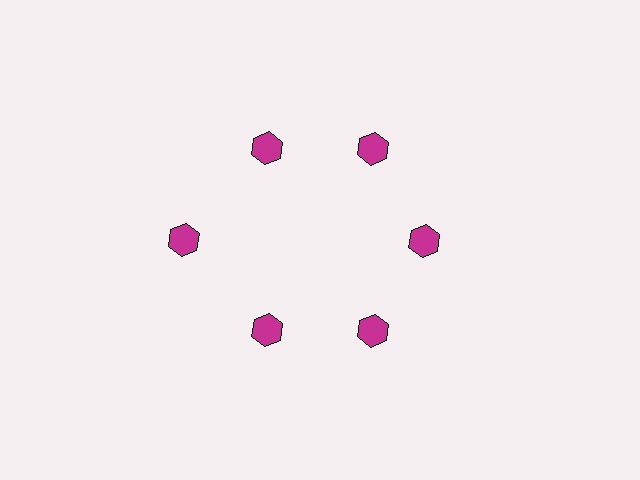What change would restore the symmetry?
The symmetry would be restored by moving it inward, back onto the ring so that all 6 hexagons sit at equal angles and equal distance from the center.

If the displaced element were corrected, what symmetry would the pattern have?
It would have 6-fold rotational symmetry — the pattern would map onto itself every 60 degrees.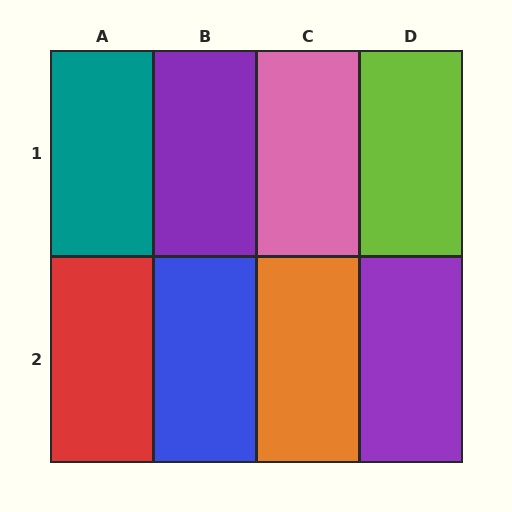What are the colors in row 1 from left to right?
Teal, purple, pink, lime.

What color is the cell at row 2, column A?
Red.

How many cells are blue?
1 cell is blue.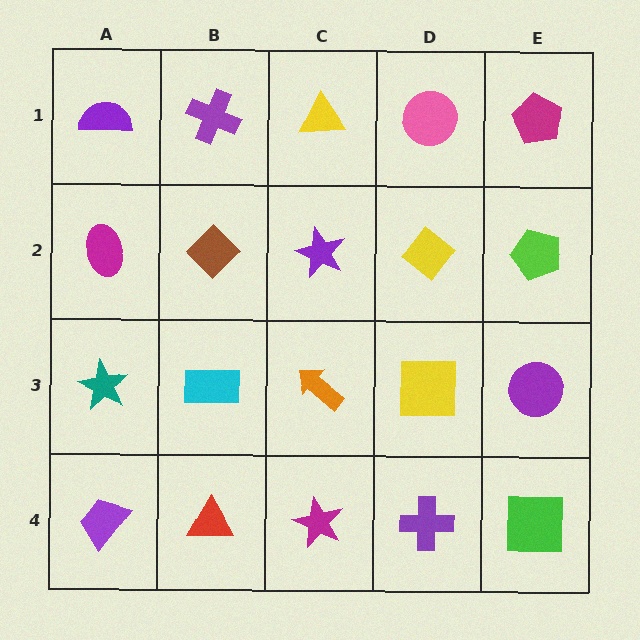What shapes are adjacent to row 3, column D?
A yellow diamond (row 2, column D), a purple cross (row 4, column D), an orange arrow (row 3, column C), a purple circle (row 3, column E).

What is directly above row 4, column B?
A cyan rectangle.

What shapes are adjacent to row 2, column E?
A magenta pentagon (row 1, column E), a purple circle (row 3, column E), a yellow diamond (row 2, column D).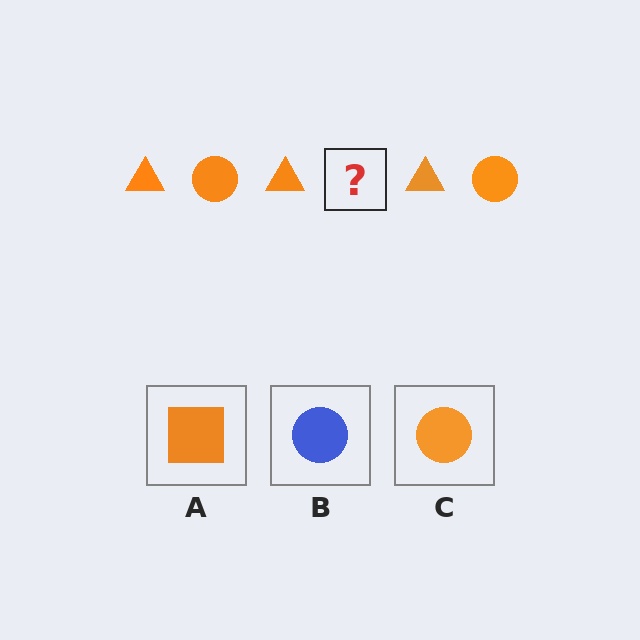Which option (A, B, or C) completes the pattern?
C.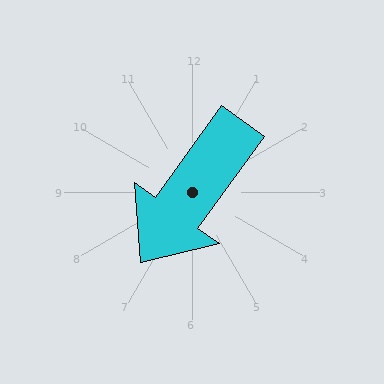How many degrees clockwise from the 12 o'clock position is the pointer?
Approximately 216 degrees.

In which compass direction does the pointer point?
Southwest.